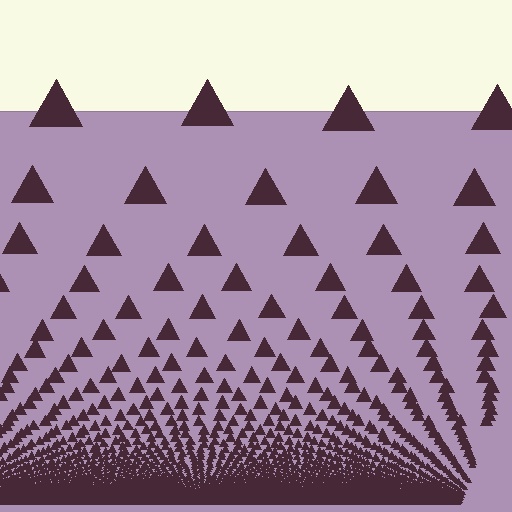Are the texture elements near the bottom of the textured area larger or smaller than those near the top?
Smaller. The gradient is inverted — elements near the bottom are smaller and denser.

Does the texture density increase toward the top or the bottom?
Density increases toward the bottom.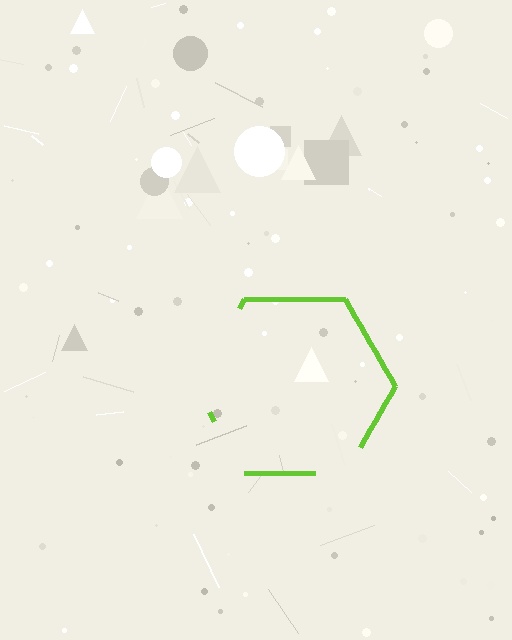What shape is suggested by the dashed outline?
The dashed outline suggests a hexagon.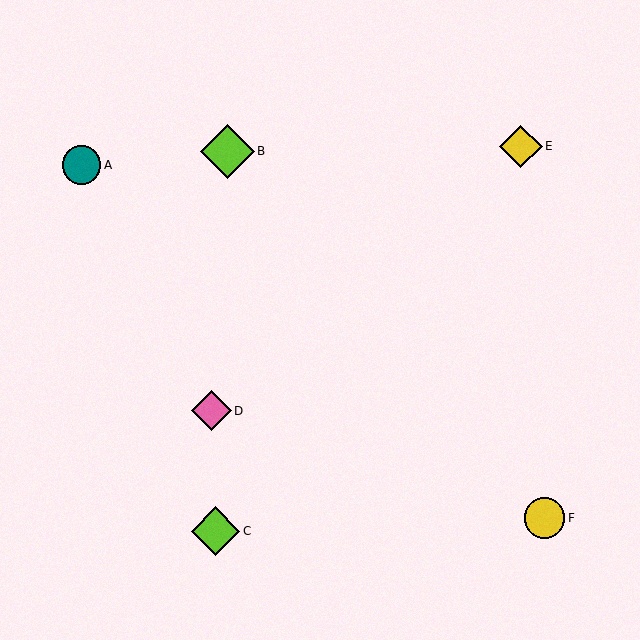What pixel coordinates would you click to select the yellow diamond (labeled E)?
Click at (521, 146) to select the yellow diamond E.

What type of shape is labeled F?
Shape F is a yellow circle.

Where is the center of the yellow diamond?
The center of the yellow diamond is at (521, 146).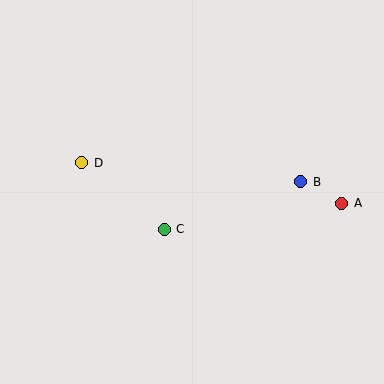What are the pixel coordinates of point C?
Point C is at (164, 229).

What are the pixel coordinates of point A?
Point A is at (342, 203).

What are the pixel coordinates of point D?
Point D is at (82, 163).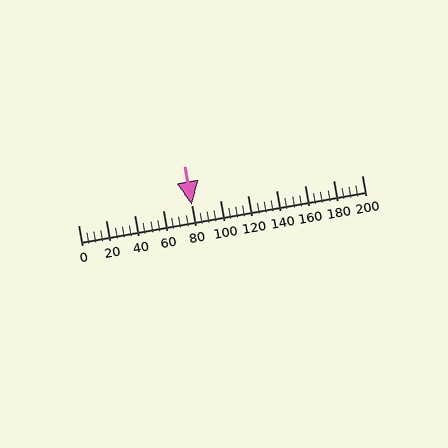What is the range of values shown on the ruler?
The ruler shows values from 0 to 200.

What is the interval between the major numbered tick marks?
The major tick marks are spaced 20 units apart.